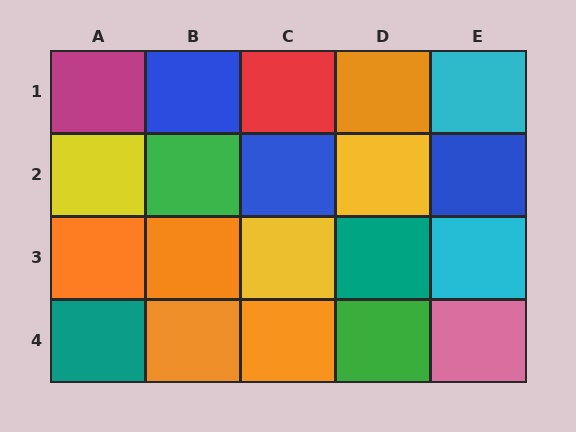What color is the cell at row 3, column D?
Teal.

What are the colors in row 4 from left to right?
Teal, orange, orange, green, pink.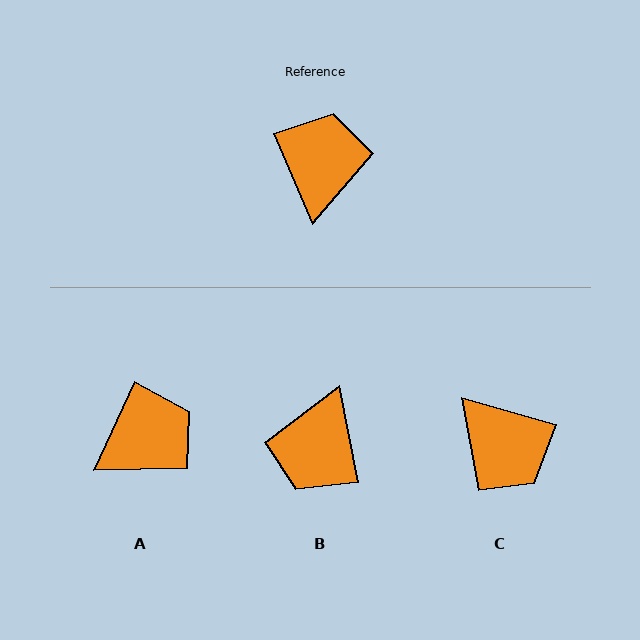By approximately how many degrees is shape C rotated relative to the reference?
Approximately 128 degrees clockwise.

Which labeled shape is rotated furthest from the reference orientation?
B, about 168 degrees away.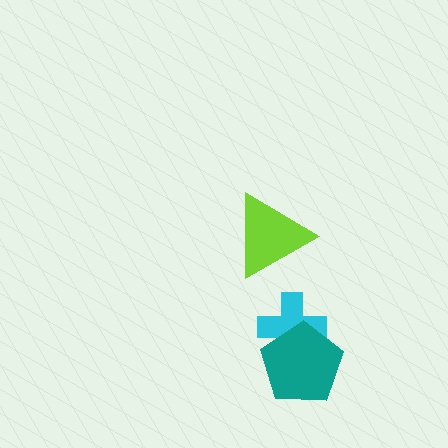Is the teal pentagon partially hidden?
No, no other shape covers it.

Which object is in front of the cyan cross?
The teal pentagon is in front of the cyan cross.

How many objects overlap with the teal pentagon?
1 object overlaps with the teal pentagon.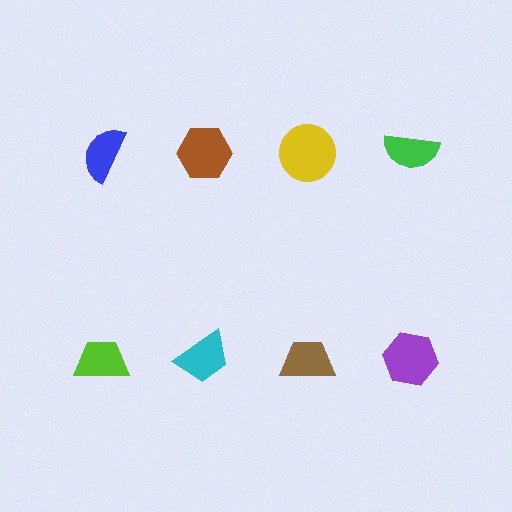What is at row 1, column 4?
A green semicircle.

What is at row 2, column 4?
A purple hexagon.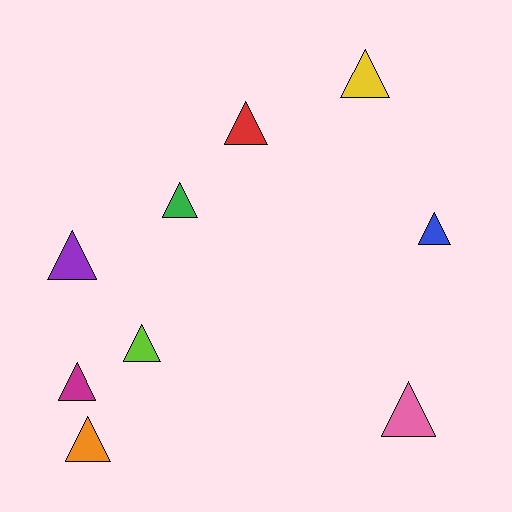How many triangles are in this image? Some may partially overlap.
There are 9 triangles.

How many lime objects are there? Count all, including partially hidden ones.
There is 1 lime object.